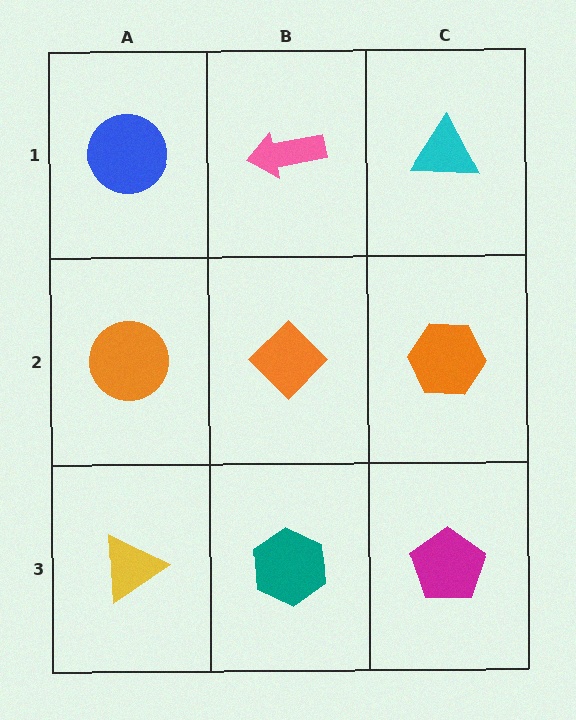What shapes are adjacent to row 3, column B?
An orange diamond (row 2, column B), a yellow triangle (row 3, column A), a magenta pentagon (row 3, column C).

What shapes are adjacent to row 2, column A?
A blue circle (row 1, column A), a yellow triangle (row 3, column A), an orange diamond (row 2, column B).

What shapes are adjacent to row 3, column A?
An orange circle (row 2, column A), a teal hexagon (row 3, column B).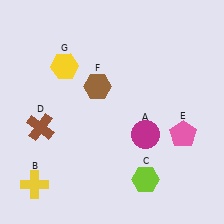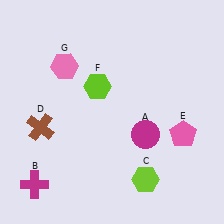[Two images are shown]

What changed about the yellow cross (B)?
In Image 1, B is yellow. In Image 2, it changed to magenta.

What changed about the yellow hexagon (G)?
In Image 1, G is yellow. In Image 2, it changed to pink.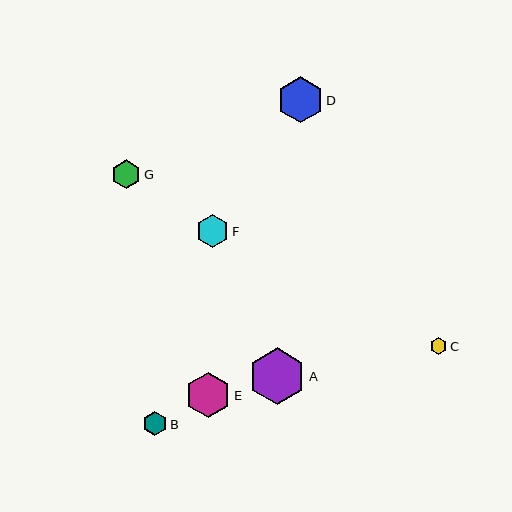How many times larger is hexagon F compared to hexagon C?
Hexagon F is approximately 2.0 times the size of hexagon C.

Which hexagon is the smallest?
Hexagon C is the smallest with a size of approximately 17 pixels.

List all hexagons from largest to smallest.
From largest to smallest: A, D, E, F, G, B, C.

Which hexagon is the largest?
Hexagon A is the largest with a size of approximately 56 pixels.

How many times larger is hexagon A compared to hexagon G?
Hexagon A is approximately 2.0 times the size of hexagon G.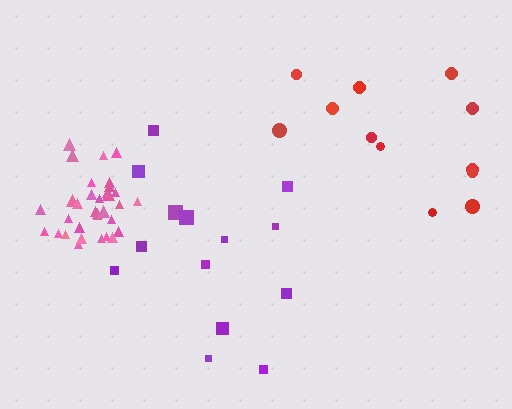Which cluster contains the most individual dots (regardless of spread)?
Pink (33).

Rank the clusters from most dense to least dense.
pink, purple, red.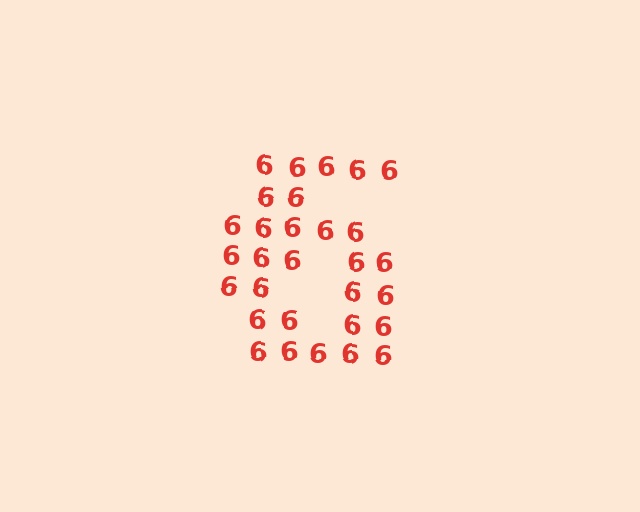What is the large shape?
The large shape is the digit 6.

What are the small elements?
The small elements are digit 6's.